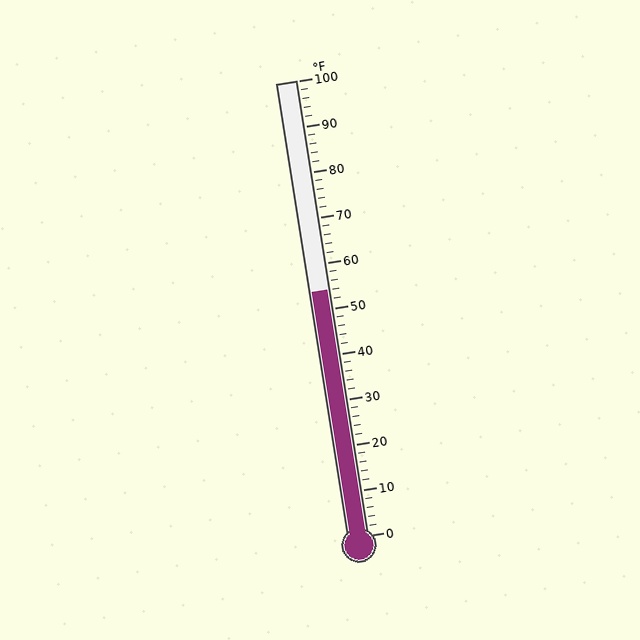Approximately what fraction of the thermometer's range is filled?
The thermometer is filled to approximately 55% of its range.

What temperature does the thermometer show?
The thermometer shows approximately 54°F.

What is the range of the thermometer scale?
The thermometer scale ranges from 0°F to 100°F.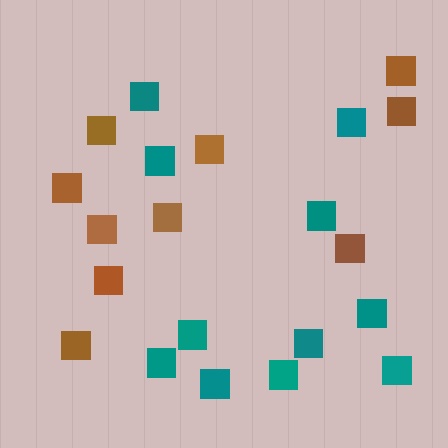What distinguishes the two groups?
There are 2 groups: one group of teal squares (11) and one group of brown squares (10).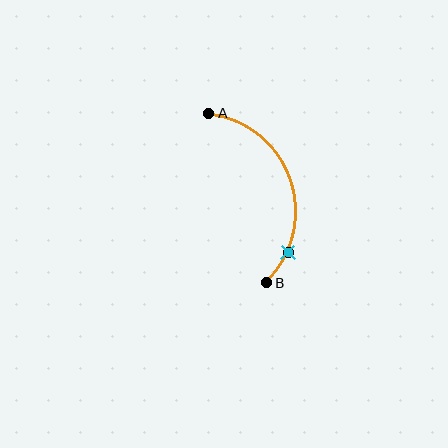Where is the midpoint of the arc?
The arc midpoint is the point on the curve farthest from the straight line joining A and B. It sits to the right of that line.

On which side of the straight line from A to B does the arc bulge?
The arc bulges to the right of the straight line connecting A and B.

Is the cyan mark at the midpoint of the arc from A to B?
No. The cyan mark lies on the arc but is closer to endpoint B. The arc midpoint would be at the point on the curve equidistant along the arc from both A and B.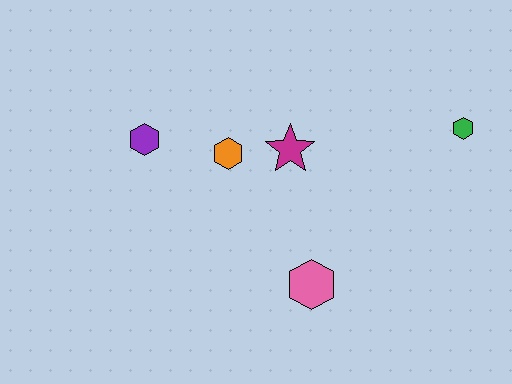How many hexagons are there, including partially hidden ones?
There are 4 hexagons.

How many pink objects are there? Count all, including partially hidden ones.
There is 1 pink object.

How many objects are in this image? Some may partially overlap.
There are 5 objects.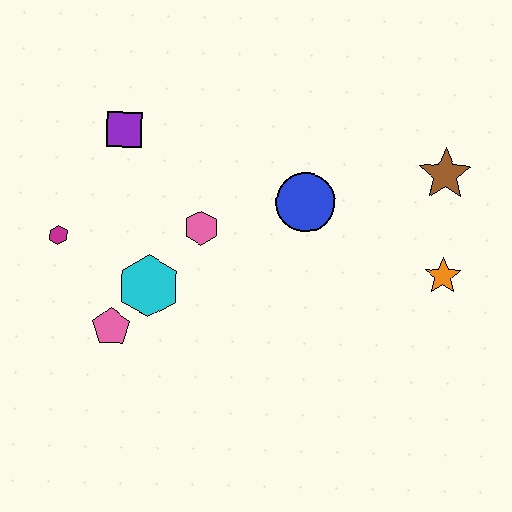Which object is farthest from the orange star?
The magenta hexagon is farthest from the orange star.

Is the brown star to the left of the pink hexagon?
No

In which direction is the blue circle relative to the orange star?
The blue circle is to the left of the orange star.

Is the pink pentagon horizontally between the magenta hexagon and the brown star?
Yes